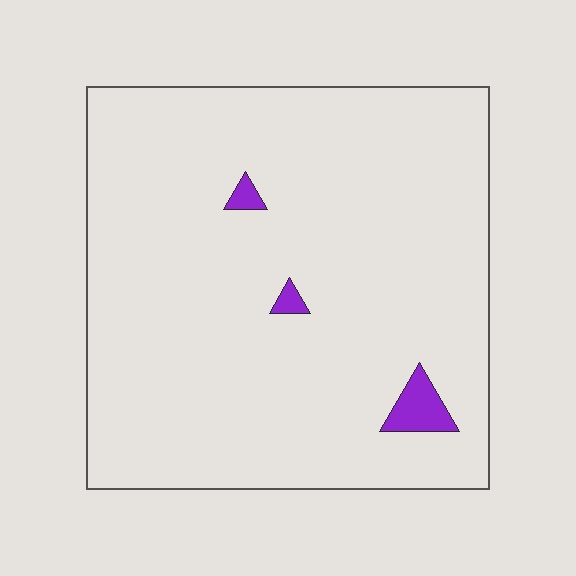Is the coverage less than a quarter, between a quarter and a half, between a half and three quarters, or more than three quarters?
Less than a quarter.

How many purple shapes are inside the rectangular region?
3.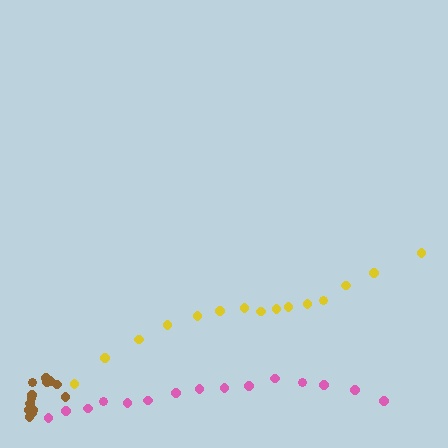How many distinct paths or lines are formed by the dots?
There are 3 distinct paths.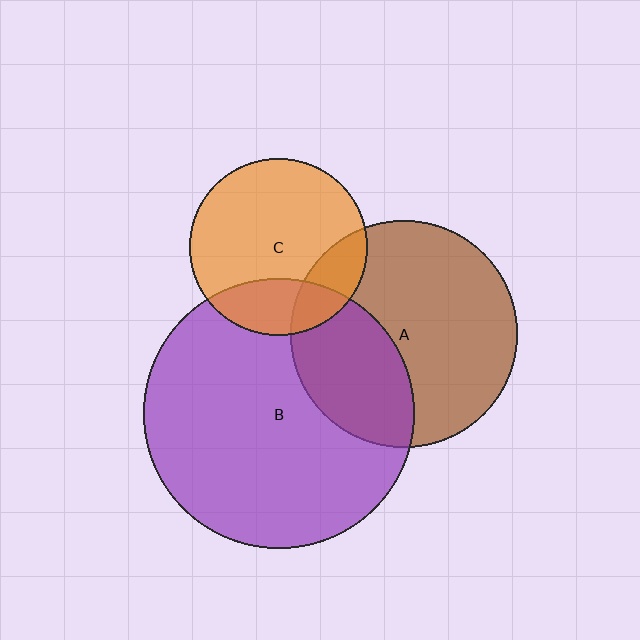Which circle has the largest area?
Circle B (purple).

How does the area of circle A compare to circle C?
Approximately 1.6 times.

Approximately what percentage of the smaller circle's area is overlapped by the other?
Approximately 35%.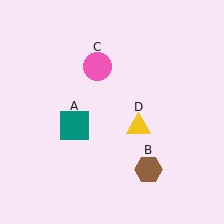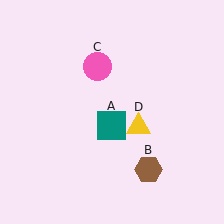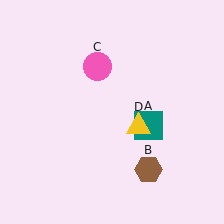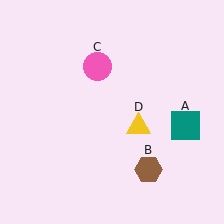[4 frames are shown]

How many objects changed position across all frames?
1 object changed position: teal square (object A).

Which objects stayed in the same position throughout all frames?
Brown hexagon (object B) and pink circle (object C) and yellow triangle (object D) remained stationary.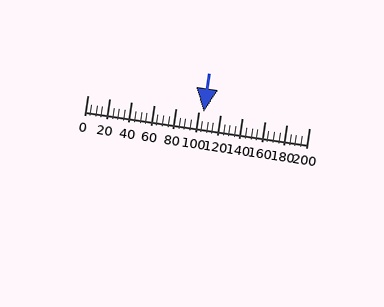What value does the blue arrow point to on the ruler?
The blue arrow points to approximately 105.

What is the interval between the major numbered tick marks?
The major tick marks are spaced 20 units apart.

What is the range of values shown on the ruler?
The ruler shows values from 0 to 200.